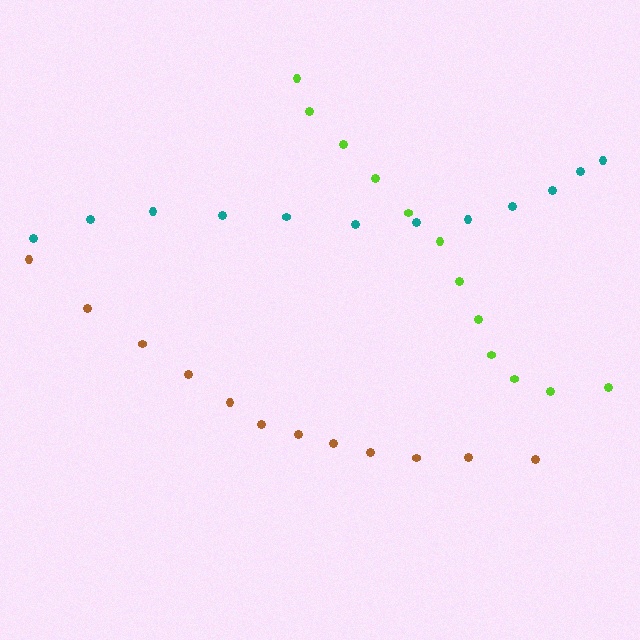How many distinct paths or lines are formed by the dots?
There are 3 distinct paths.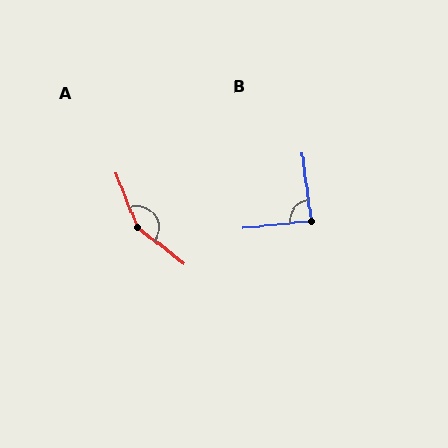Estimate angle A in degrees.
Approximately 149 degrees.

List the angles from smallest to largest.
B (89°), A (149°).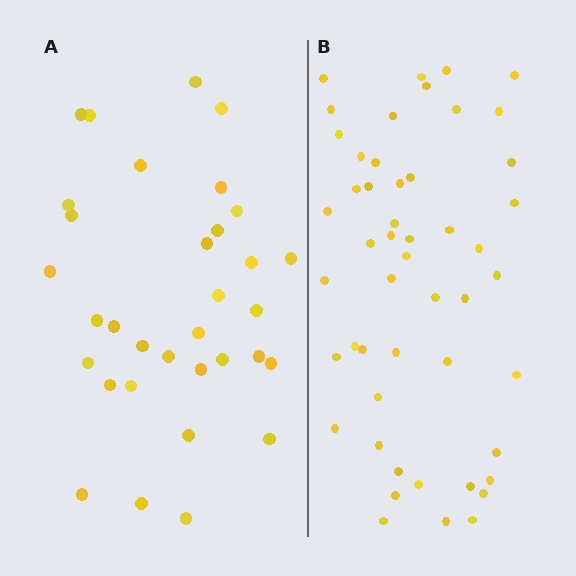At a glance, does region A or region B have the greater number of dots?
Region B (the right region) has more dots.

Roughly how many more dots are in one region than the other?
Region B has approximately 15 more dots than region A.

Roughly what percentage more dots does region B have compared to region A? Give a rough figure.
About 50% more.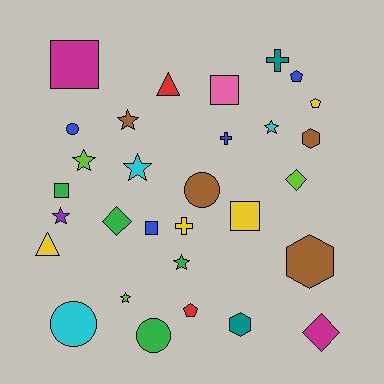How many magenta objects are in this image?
There are 2 magenta objects.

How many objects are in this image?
There are 30 objects.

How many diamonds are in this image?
There are 3 diamonds.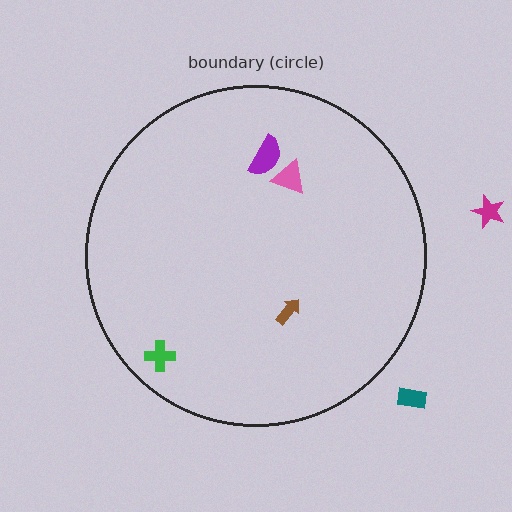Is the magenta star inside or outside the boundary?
Outside.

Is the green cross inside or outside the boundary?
Inside.